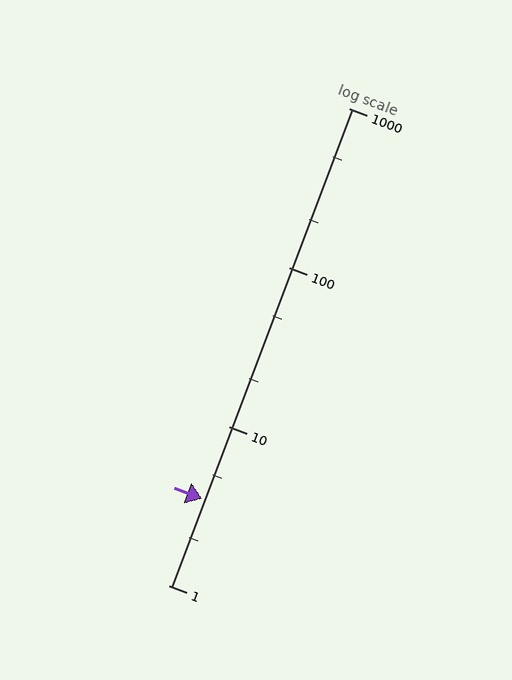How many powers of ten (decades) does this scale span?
The scale spans 3 decades, from 1 to 1000.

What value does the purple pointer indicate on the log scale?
The pointer indicates approximately 3.5.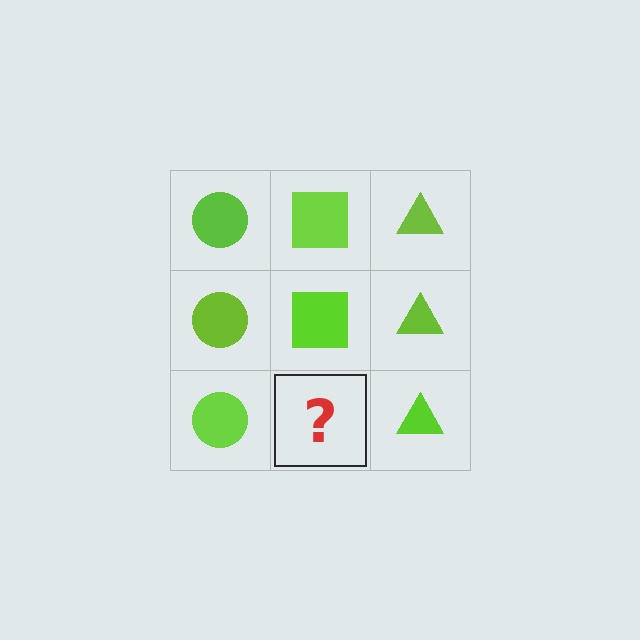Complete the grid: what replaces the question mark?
The question mark should be replaced with a lime square.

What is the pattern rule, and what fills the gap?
The rule is that each column has a consistent shape. The gap should be filled with a lime square.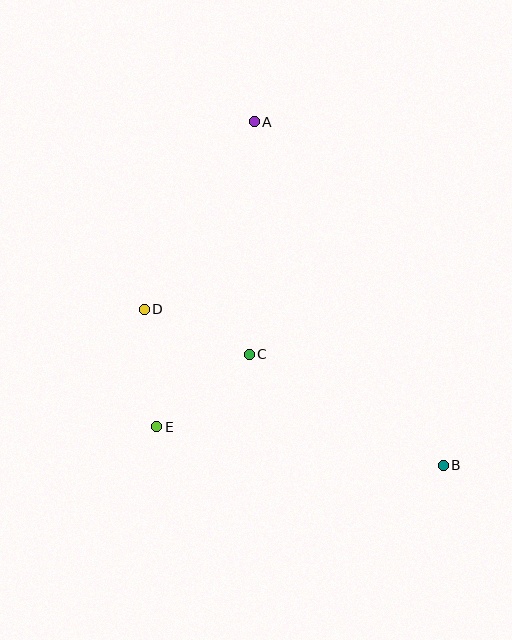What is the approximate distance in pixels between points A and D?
The distance between A and D is approximately 217 pixels.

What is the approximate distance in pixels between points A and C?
The distance between A and C is approximately 232 pixels.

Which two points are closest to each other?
Points C and D are closest to each other.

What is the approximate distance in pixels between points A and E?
The distance between A and E is approximately 320 pixels.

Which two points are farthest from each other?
Points A and B are farthest from each other.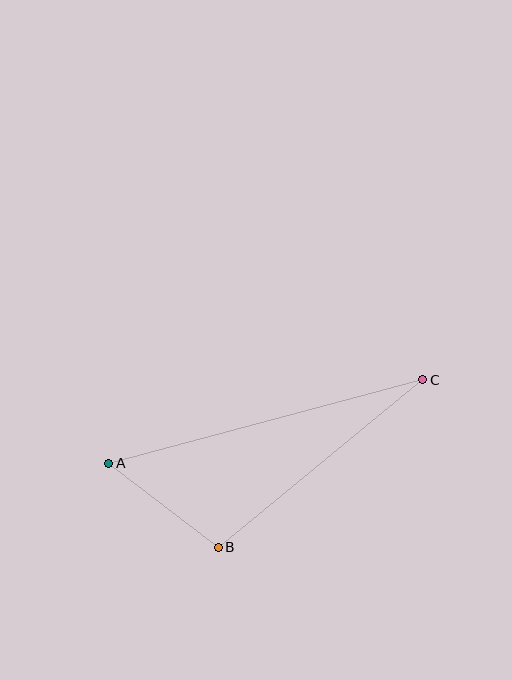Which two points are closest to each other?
Points A and B are closest to each other.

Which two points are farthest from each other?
Points A and C are farthest from each other.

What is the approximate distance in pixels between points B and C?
The distance between B and C is approximately 264 pixels.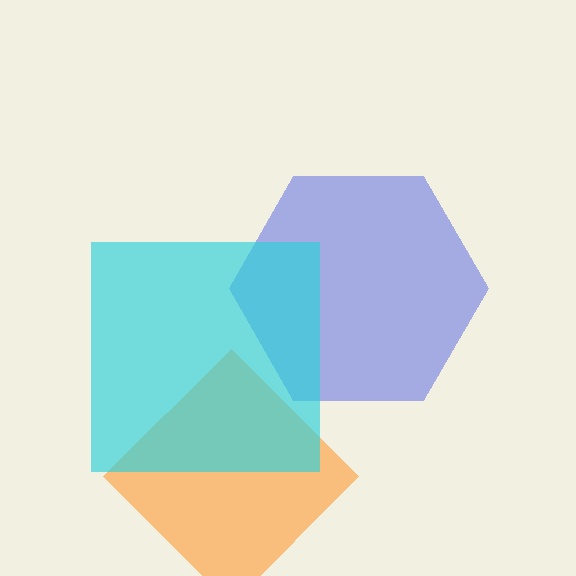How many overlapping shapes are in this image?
There are 3 overlapping shapes in the image.